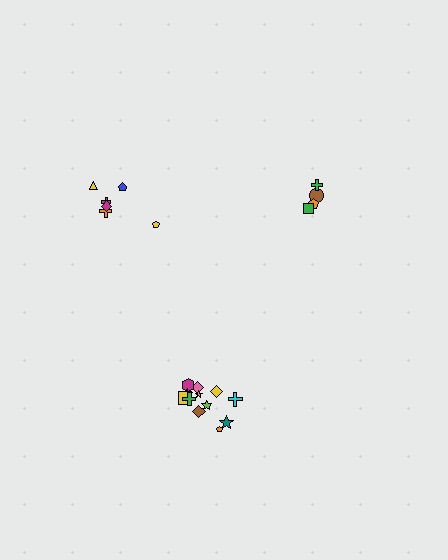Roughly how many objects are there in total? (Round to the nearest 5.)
Roughly 20 objects in total.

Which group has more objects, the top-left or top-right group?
The top-left group.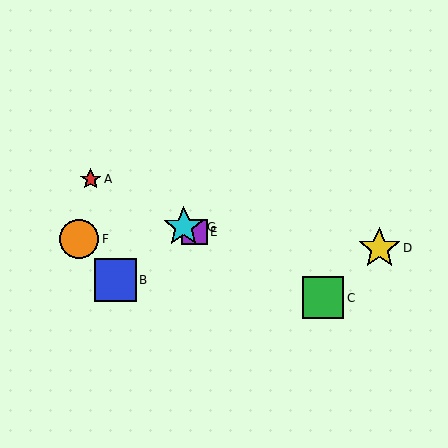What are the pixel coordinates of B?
Object B is at (115, 280).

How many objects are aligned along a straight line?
4 objects (A, C, E, G) are aligned along a straight line.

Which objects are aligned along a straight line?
Objects A, C, E, G are aligned along a straight line.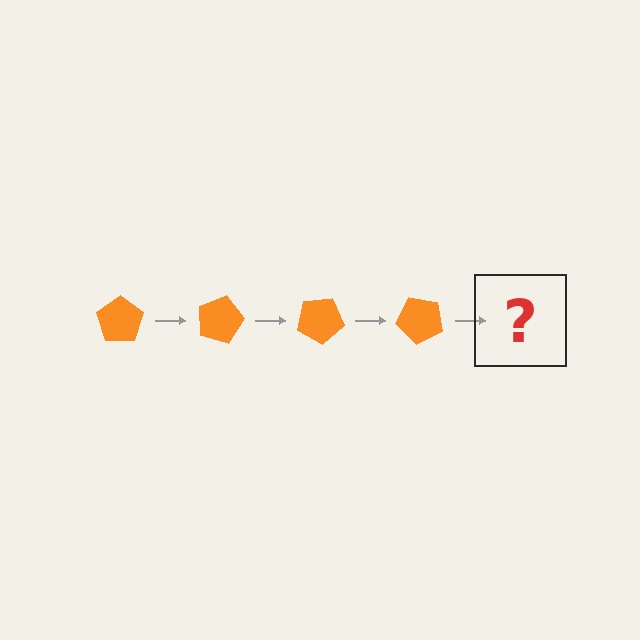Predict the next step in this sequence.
The next step is an orange pentagon rotated 60 degrees.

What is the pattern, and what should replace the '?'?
The pattern is that the pentagon rotates 15 degrees each step. The '?' should be an orange pentagon rotated 60 degrees.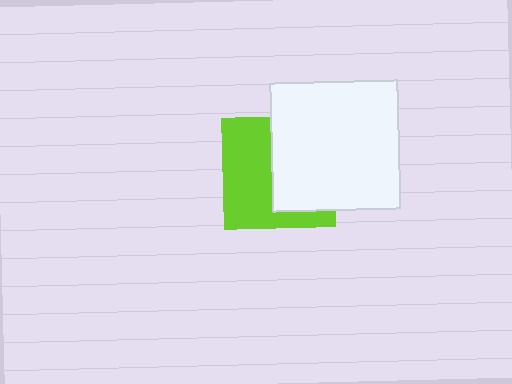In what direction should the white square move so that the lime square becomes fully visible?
The white square should move right. That is the shortest direction to clear the overlap and leave the lime square fully visible.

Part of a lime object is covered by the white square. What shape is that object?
It is a square.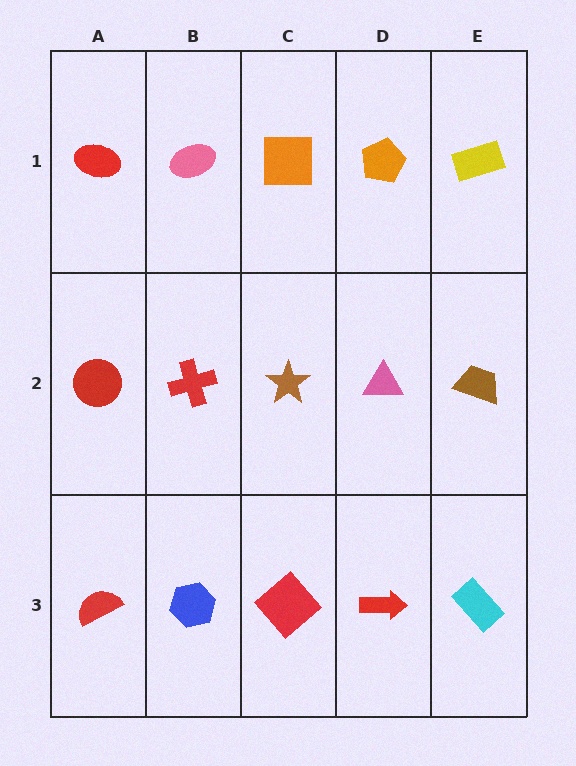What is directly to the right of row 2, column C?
A pink triangle.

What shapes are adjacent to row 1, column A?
A red circle (row 2, column A), a pink ellipse (row 1, column B).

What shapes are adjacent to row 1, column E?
A brown trapezoid (row 2, column E), an orange pentagon (row 1, column D).